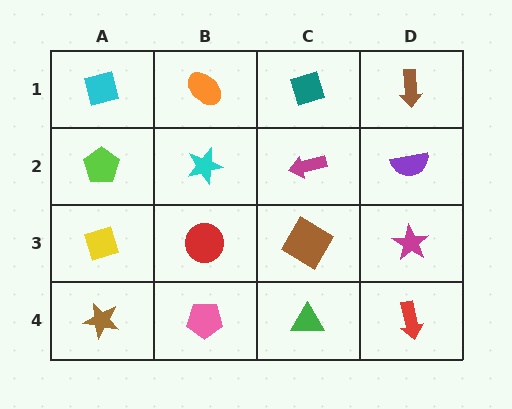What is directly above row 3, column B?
A cyan star.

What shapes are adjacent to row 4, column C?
A brown diamond (row 3, column C), a pink pentagon (row 4, column B), a red arrow (row 4, column D).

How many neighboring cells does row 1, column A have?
2.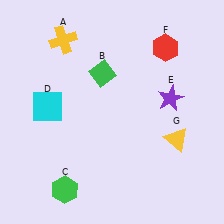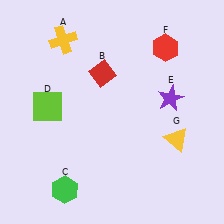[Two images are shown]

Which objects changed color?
B changed from green to red. D changed from cyan to lime.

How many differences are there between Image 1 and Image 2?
There are 2 differences between the two images.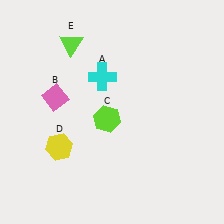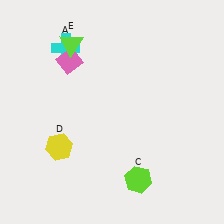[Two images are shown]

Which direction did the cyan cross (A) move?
The cyan cross (A) moved left.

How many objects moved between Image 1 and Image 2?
3 objects moved between the two images.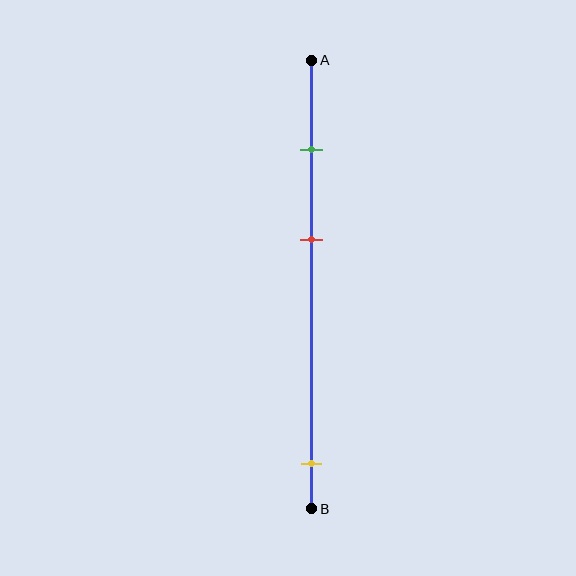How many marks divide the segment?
There are 3 marks dividing the segment.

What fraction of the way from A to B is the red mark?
The red mark is approximately 40% (0.4) of the way from A to B.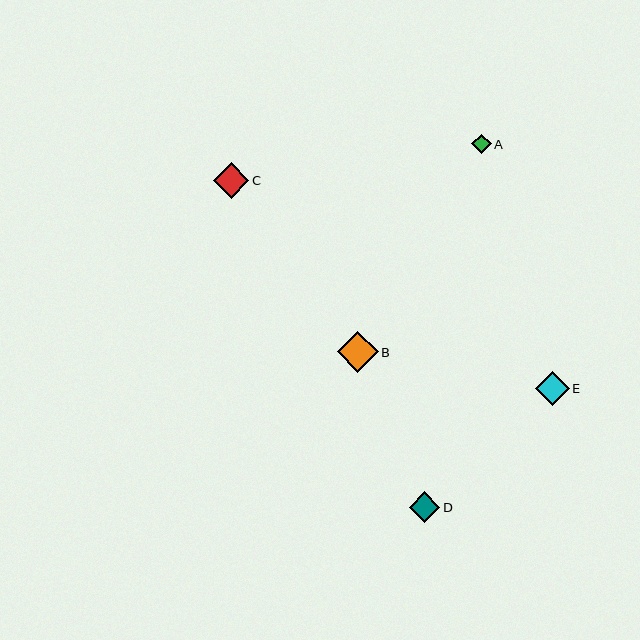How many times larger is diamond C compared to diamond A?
Diamond C is approximately 1.9 times the size of diamond A.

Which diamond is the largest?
Diamond B is the largest with a size of approximately 40 pixels.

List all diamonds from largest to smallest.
From largest to smallest: B, C, E, D, A.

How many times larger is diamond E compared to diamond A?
Diamond E is approximately 1.8 times the size of diamond A.